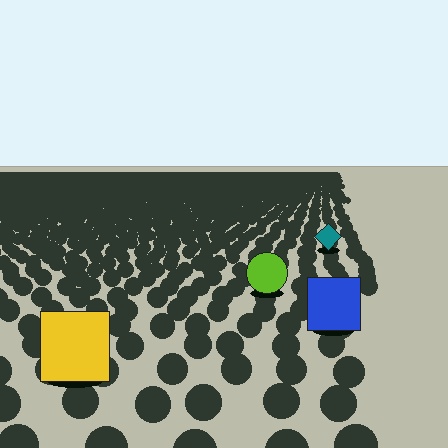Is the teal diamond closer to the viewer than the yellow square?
No. The yellow square is closer — you can tell from the texture gradient: the ground texture is coarser near it.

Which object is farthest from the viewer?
The teal diamond is farthest from the viewer. It appears smaller and the ground texture around it is denser.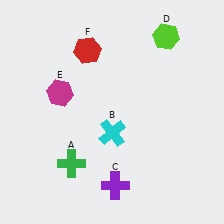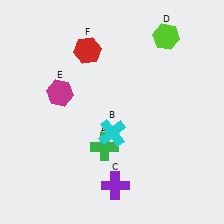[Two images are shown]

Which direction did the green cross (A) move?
The green cross (A) moved right.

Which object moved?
The green cross (A) moved right.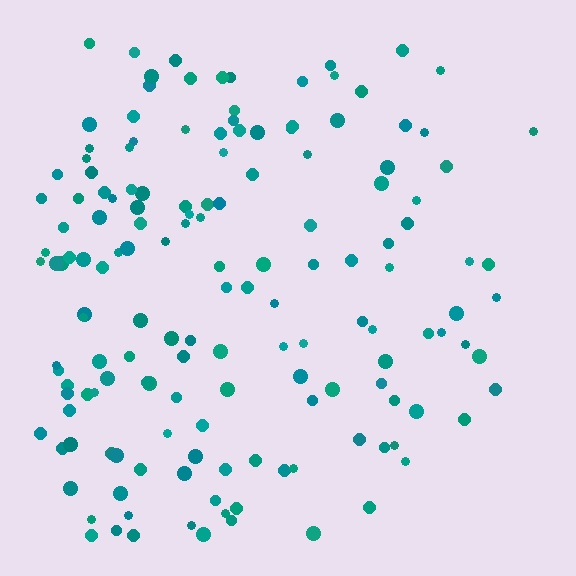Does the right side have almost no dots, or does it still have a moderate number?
Still a moderate number, just noticeably fewer than the left.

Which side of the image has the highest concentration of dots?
The left.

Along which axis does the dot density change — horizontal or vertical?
Horizontal.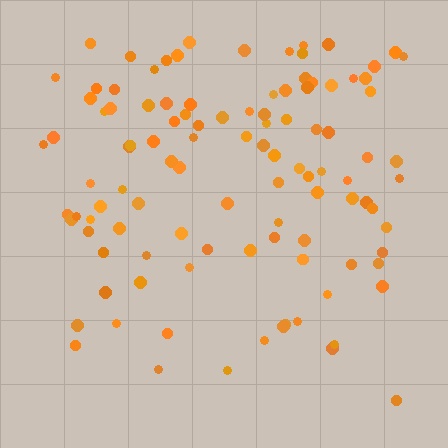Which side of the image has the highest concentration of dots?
The top.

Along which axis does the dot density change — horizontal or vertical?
Vertical.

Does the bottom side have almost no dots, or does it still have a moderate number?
Still a moderate number, just noticeably fewer than the top.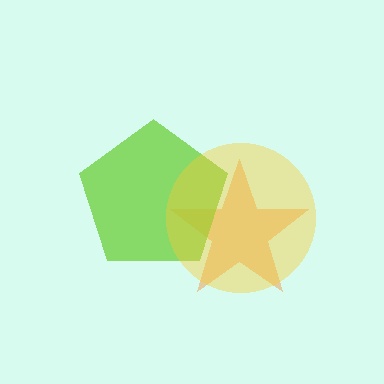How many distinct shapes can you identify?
There are 3 distinct shapes: an orange star, a lime pentagon, a yellow circle.